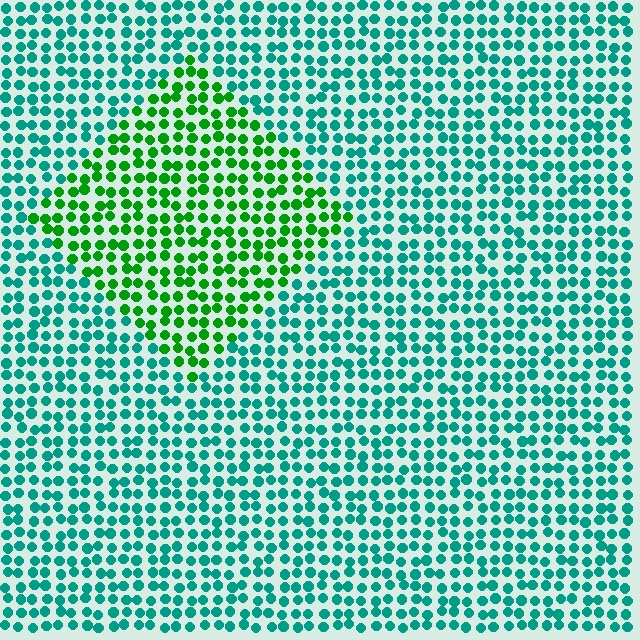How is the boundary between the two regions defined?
The boundary is defined purely by a slight shift in hue (about 48 degrees). Spacing, size, and orientation are identical on both sides.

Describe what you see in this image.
The image is filled with small teal elements in a uniform arrangement. A diamond-shaped region is visible where the elements are tinted to a slightly different hue, forming a subtle color boundary.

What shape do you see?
I see a diamond.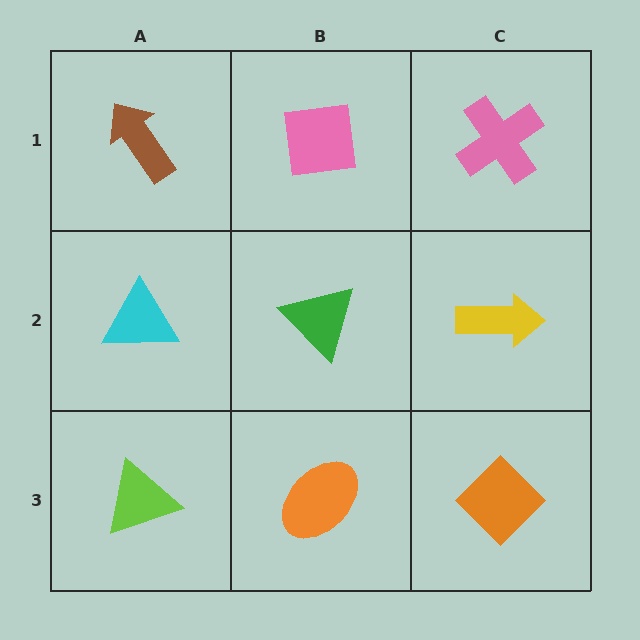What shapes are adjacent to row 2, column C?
A pink cross (row 1, column C), an orange diamond (row 3, column C), a green triangle (row 2, column B).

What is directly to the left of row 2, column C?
A green triangle.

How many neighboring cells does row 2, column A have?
3.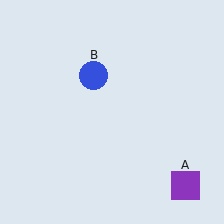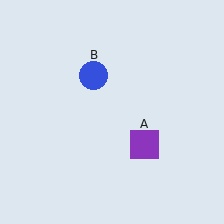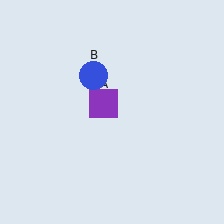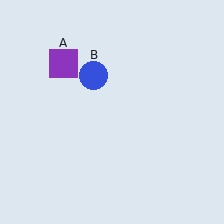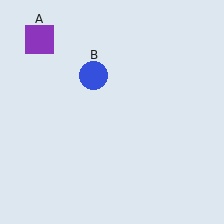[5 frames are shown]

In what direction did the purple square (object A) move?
The purple square (object A) moved up and to the left.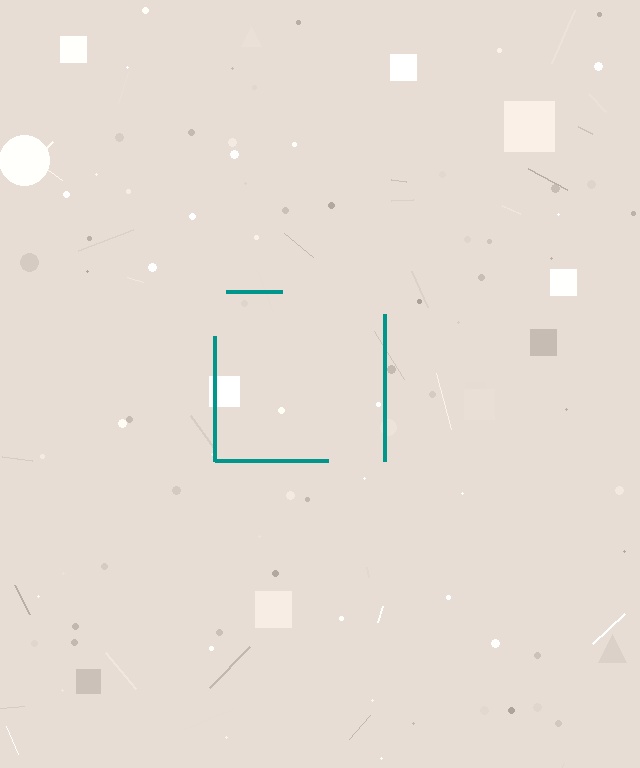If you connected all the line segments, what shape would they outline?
They would outline a square.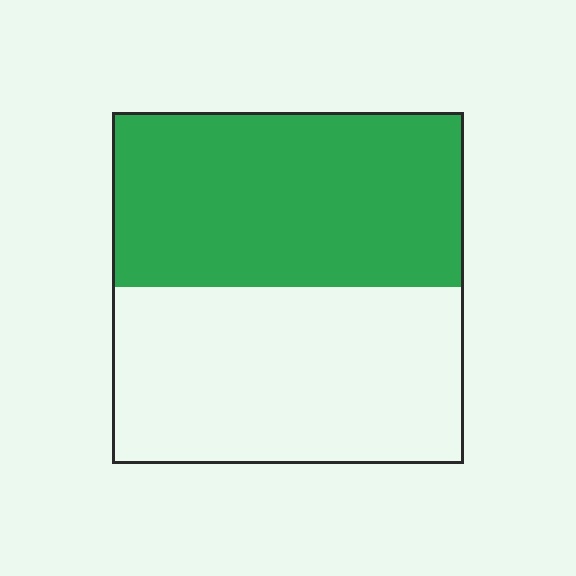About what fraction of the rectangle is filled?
About one half (1/2).